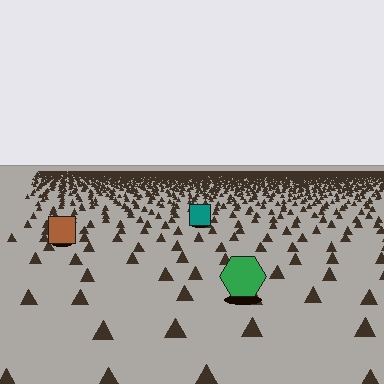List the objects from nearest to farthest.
From nearest to farthest: the green hexagon, the brown square, the teal square.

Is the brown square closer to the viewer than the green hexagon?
No. The green hexagon is closer — you can tell from the texture gradient: the ground texture is coarser near it.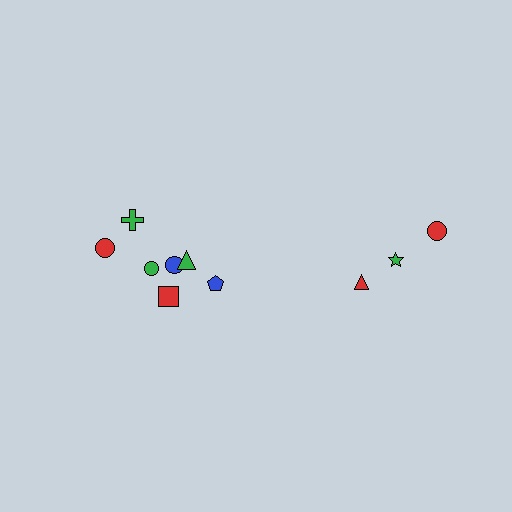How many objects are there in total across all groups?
There are 10 objects.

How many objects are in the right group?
There are 3 objects.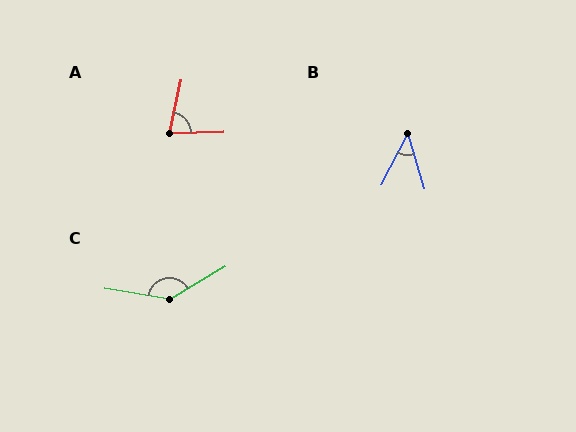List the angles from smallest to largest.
B (44°), A (76°), C (141°).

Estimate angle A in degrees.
Approximately 76 degrees.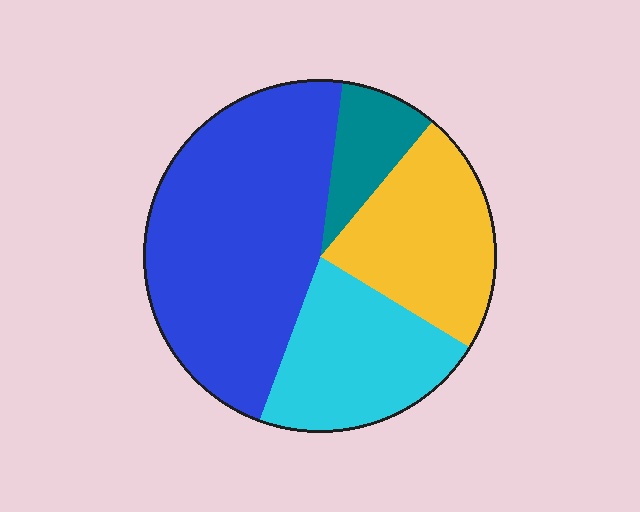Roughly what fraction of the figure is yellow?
Yellow covers roughly 25% of the figure.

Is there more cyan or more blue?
Blue.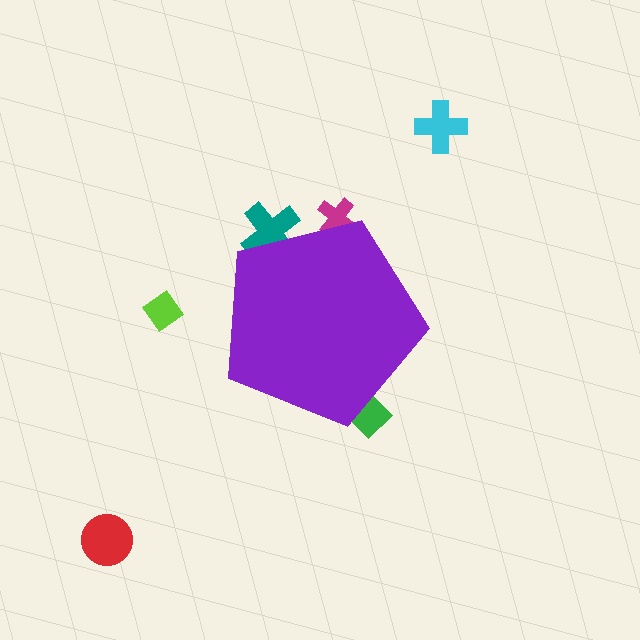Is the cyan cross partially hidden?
No, the cyan cross is fully visible.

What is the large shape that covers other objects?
A purple pentagon.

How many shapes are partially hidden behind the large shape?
3 shapes are partially hidden.